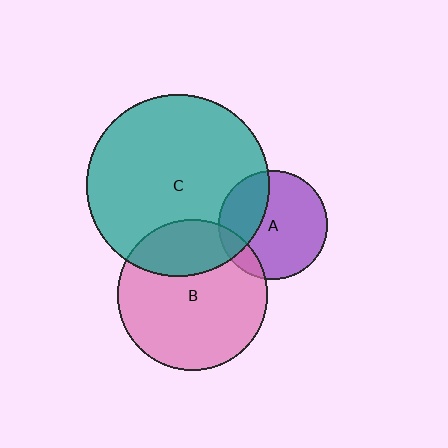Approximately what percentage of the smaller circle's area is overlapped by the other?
Approximately 10%.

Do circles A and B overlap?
Yes.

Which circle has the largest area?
Circle C (teal).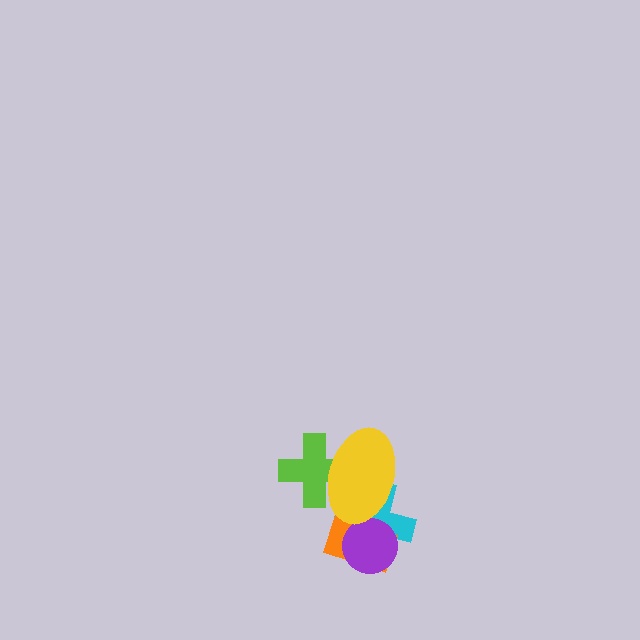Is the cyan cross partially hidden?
Yes, it is partially covered by another shape.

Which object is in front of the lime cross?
The yellow ellipse is in front of the lime cross.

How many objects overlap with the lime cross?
1 object overlaps with the lime cross.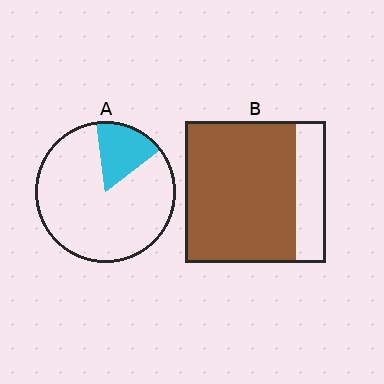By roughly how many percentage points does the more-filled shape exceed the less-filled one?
By roughly 60 percentage points (B over A).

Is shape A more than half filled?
No.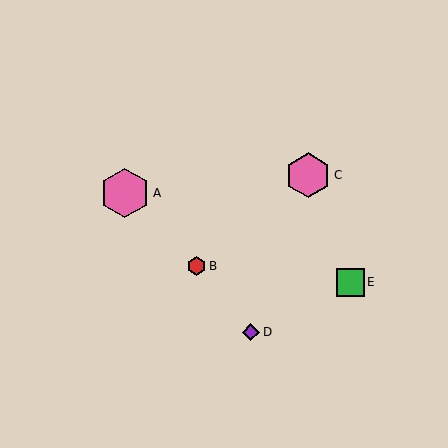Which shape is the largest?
The pink hexagon (labeled A) is the largest.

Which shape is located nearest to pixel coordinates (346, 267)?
The green square (labeled E) at (350, 282) is nearest to that location.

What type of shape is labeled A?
Shape A is a pink hexagon.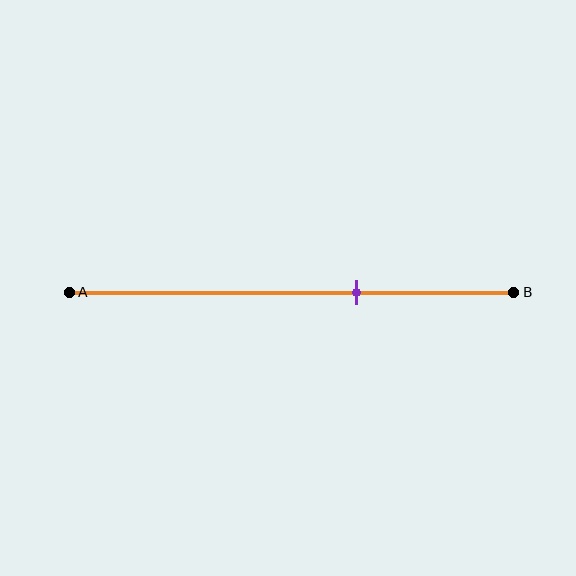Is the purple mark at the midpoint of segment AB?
No, the mark is at about 65% from A, not at the 50% midpoint.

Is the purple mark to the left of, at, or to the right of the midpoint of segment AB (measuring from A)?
The purple mark is to the right of the midpoint of segment AB.